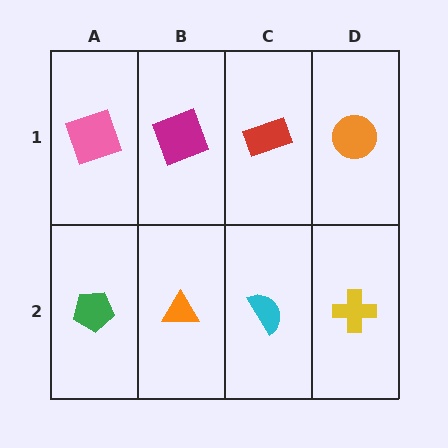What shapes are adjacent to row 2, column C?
A red rectangle (row 1, column C), an orange triangle (row 2, column B), a yellow cross (row 2, column D).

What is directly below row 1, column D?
A yellow cross.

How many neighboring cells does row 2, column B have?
3.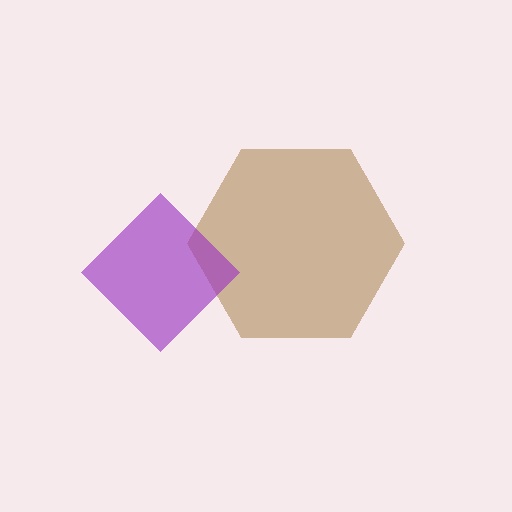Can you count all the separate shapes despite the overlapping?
Yes, there are 2 separate shapes.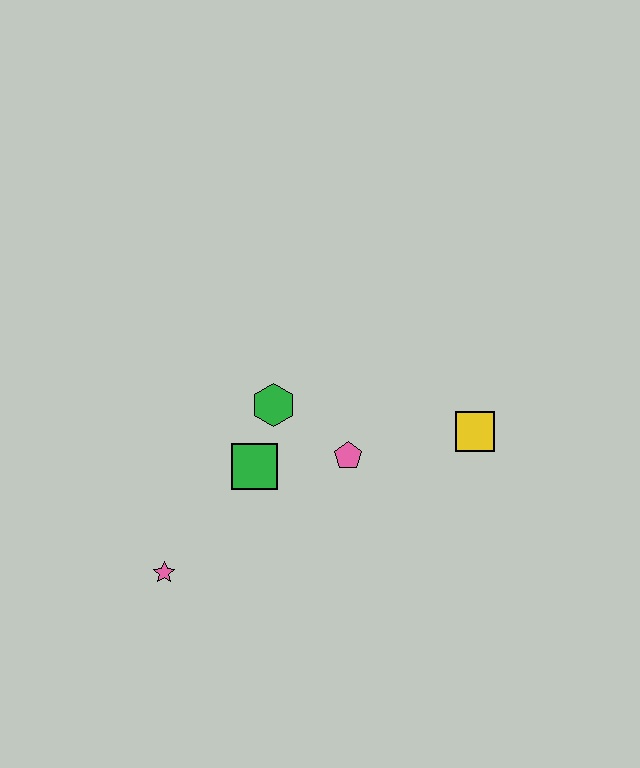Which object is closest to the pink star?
The green square is closest to the pink star.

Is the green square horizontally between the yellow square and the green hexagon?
No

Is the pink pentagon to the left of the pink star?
No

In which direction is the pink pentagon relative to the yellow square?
The pink pentagon is to the left of the yellow square.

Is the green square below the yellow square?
Yes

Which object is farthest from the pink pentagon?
The pink star is farthest from the pink pentagon.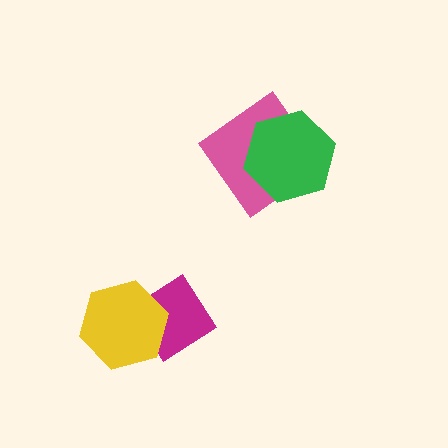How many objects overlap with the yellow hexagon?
1 object overlaps with the yellow hexagon.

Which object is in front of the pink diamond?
The green hexagon is in front of the pink diamond.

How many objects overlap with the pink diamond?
1 object overlaps with the pink diamond.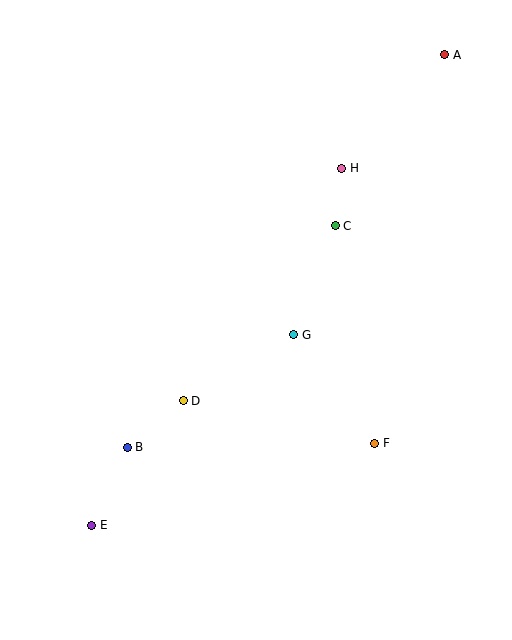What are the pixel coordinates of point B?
Point B is at (127, 447).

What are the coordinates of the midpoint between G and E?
The midpoint between G and E is at (193, 430).